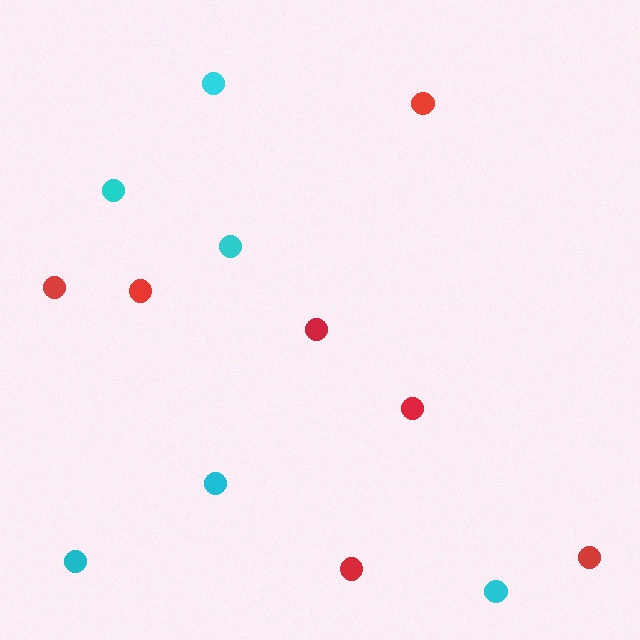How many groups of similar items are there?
There are 2 groups: one group of red circles (7) and one group of cyan circles (6).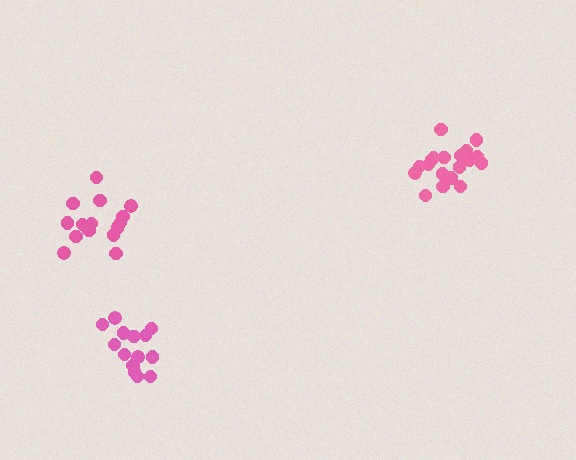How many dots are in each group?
Group 1: 19 dots, Group 2: 14 dots, Group 3: 17 dots (50 total).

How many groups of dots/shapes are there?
There are 3 groups.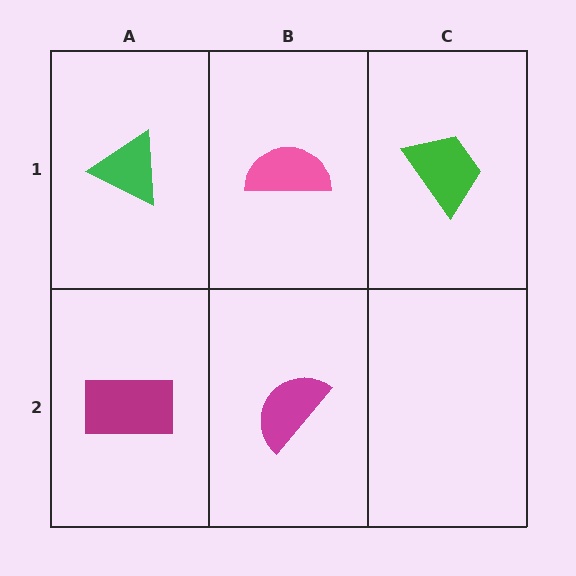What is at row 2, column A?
A magenta rectangle.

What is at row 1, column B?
A pink semicircle.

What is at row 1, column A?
A green triangle.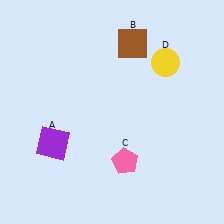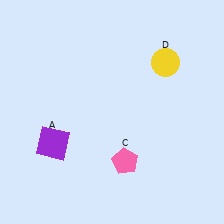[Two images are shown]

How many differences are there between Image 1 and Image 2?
There is 1 difference between the two images.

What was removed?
The brown square (B) was removed in Image 2.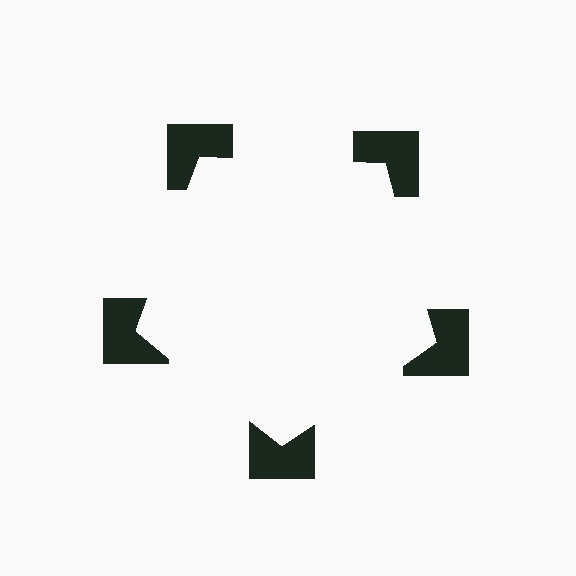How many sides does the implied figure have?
5 sides.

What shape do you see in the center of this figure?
An illusory pentagon — its edges are inferred from the aligned wedge cuts in the notched squares, not physically drawn.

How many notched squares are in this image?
There are 5 — one at each vertex of the illusory pentagon.